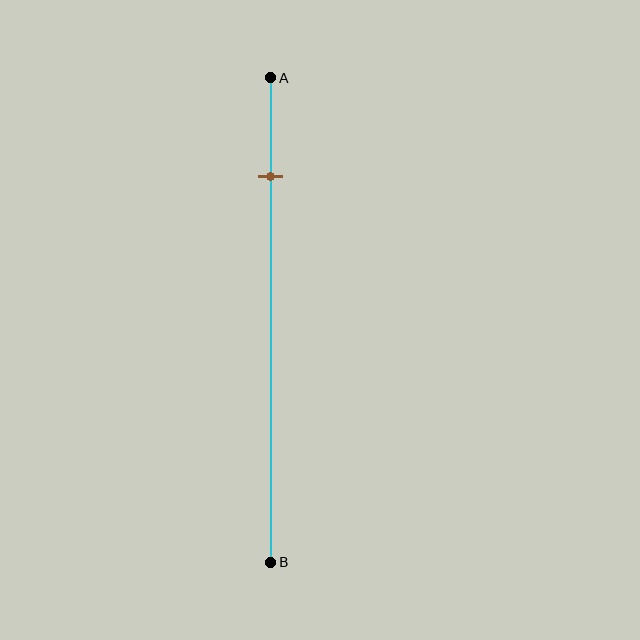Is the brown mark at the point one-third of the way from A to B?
No, the mark is at about 20% from A, not at the 33% one-third point.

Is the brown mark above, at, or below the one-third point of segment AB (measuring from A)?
The brown mark is above the one-third point of segment AB.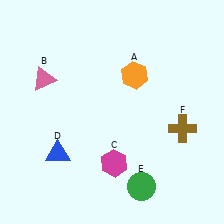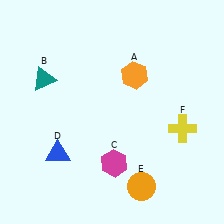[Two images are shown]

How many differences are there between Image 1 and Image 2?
There are 3 differences between the two images.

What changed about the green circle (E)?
In Image 1, E is green. In Image 2, it changed to orange.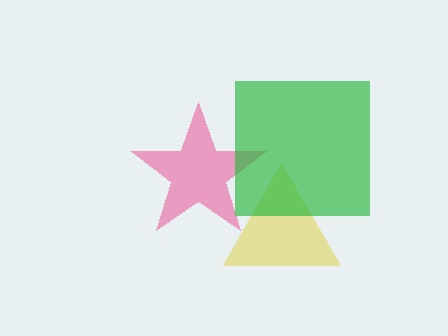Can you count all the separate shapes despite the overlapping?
Yes, there are 3 separate shapes.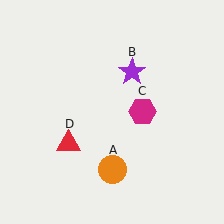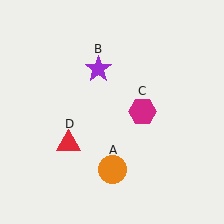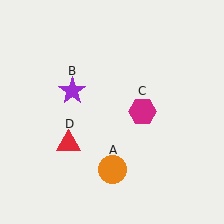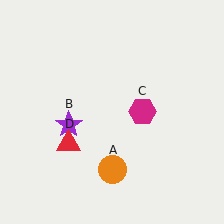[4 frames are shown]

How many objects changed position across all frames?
1 object changed position: purple star (object B).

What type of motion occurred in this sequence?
The purple star (object B) rotated counterclockwise around the center of the scene.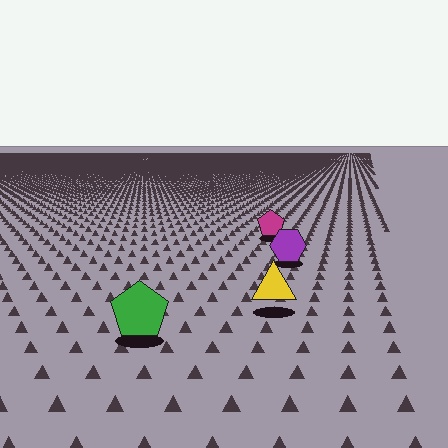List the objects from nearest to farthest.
From nearest to farthest: the green pentagon, the yellow triangle, the purple hexagon, the magenta pentagon.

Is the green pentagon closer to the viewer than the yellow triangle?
Yes. The green pentagon is closer — you can tell from the texture gradient: the ground texture is coarser near it.